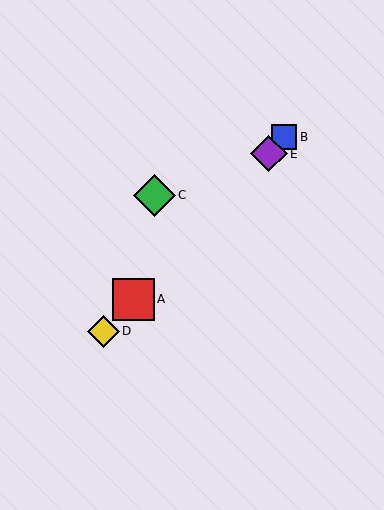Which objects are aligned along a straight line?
Objects A, B, D, E are aligned along a straight line.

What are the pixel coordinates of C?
Object C is at (155, 195).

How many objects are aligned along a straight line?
4 objects (A, B, D, E) are aligned along a straight line.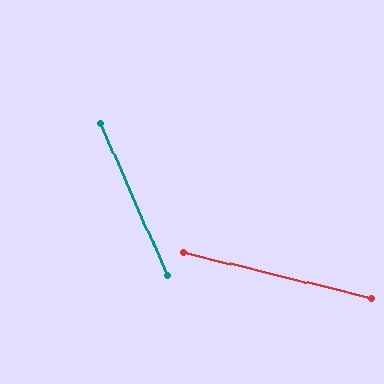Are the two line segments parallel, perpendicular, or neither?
Neither parallel nor perpendicular — they differ by about 53°.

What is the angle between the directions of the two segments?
Approximately 53 degrees.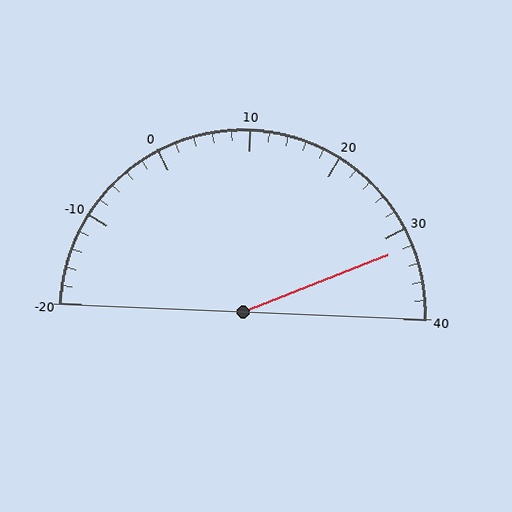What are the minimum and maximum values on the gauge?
The gauge ranges from -20 to 40.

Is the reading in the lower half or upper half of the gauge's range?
The reading is in the upper half of the range (-20 to 40).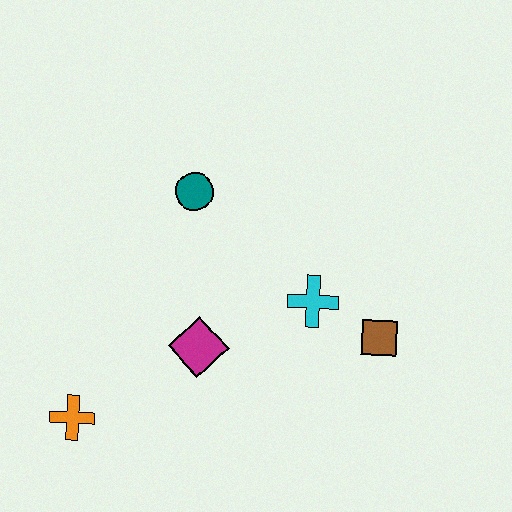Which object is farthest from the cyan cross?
The orange cross is farthest from the cyan cross.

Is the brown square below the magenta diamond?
No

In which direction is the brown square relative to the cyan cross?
The brown square is to the right of the cyan cross.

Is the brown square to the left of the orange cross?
No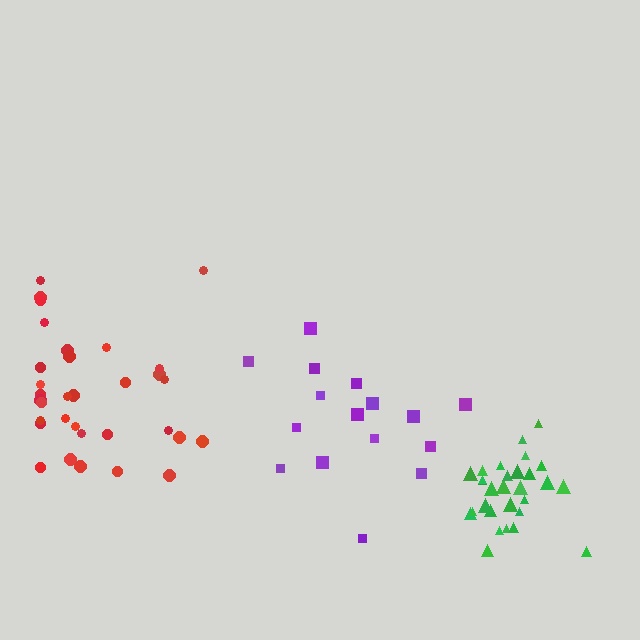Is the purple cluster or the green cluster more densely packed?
Green.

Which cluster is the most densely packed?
Green.